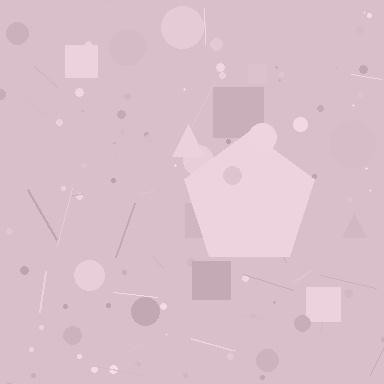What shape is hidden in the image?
A pentagon is hidden in the image.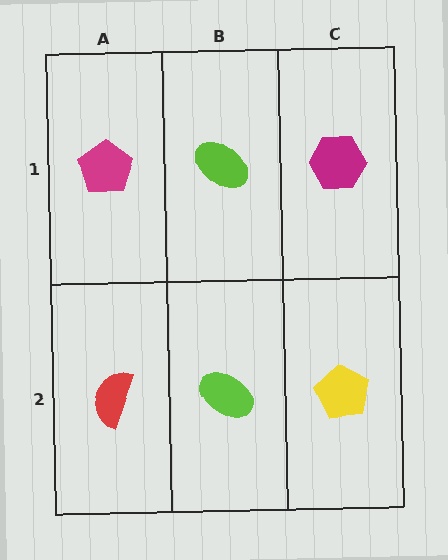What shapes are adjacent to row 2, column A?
A magenta pentagon (row 1, column A), a lime ellipse (row 2, column B).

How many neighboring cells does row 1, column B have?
3.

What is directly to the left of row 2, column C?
A lime ellipse.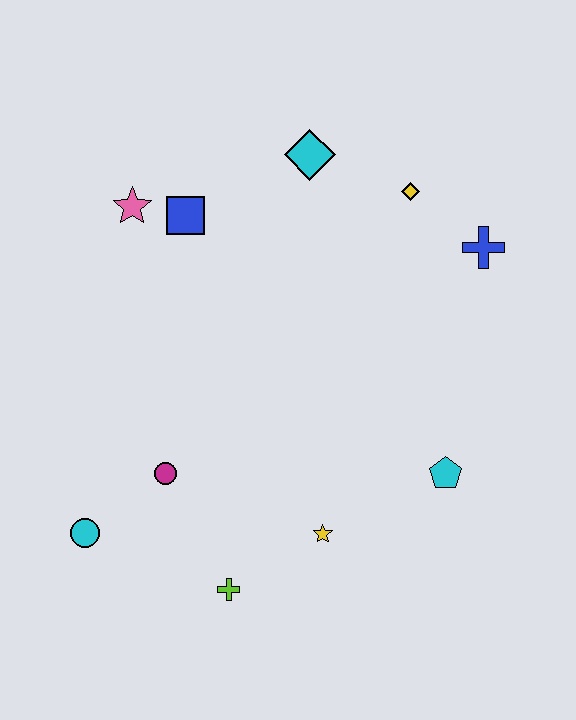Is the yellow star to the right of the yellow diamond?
No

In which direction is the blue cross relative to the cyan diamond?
The blue cross is to the right of the cyan diamond.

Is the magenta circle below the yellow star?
No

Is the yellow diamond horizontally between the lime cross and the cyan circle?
No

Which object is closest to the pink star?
The blue square is closest to the pink star.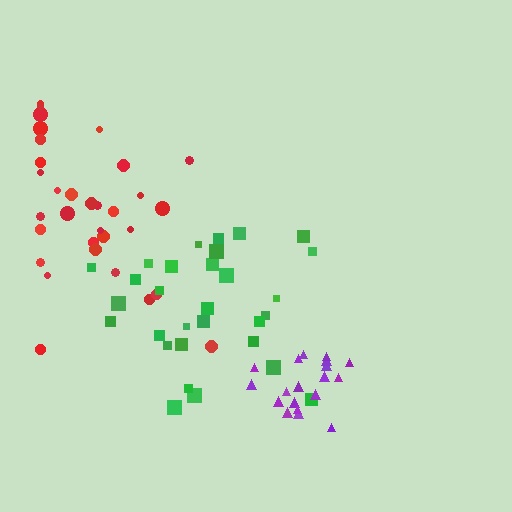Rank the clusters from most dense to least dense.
purple, green, red.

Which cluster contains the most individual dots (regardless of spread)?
Red (32).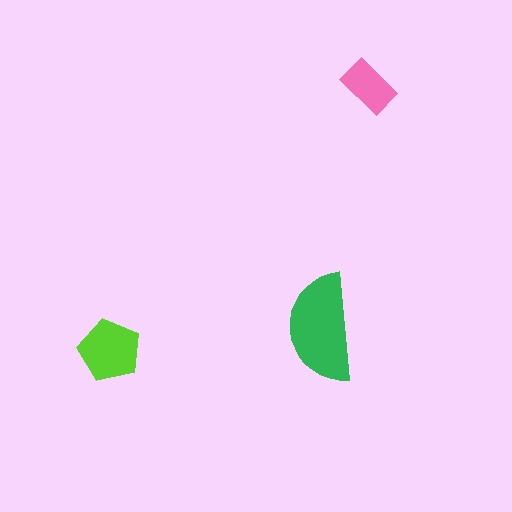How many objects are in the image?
There are 3 objects in the image.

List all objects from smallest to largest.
The pink rectangle, the lime pentagon, the green semicircle.